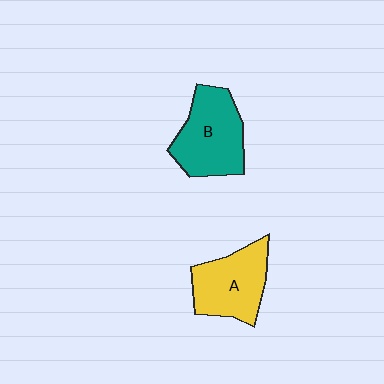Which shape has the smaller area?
Shape A (yellow).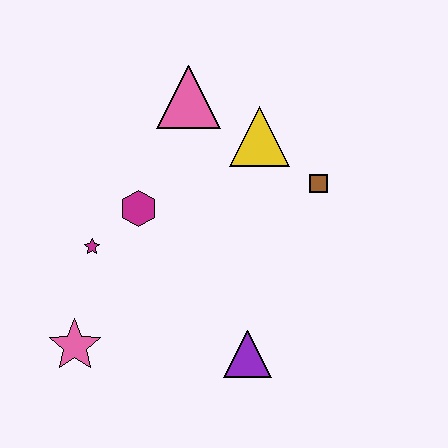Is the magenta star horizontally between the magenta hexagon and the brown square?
No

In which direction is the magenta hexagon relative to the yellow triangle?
The magenta hexagon is to the left of the yellow triangle.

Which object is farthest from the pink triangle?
The pink star is farthest from the pink triangle.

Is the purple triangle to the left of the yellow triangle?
Yes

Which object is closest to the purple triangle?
The pink star is closest to the purple triangle.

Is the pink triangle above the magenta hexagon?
Yes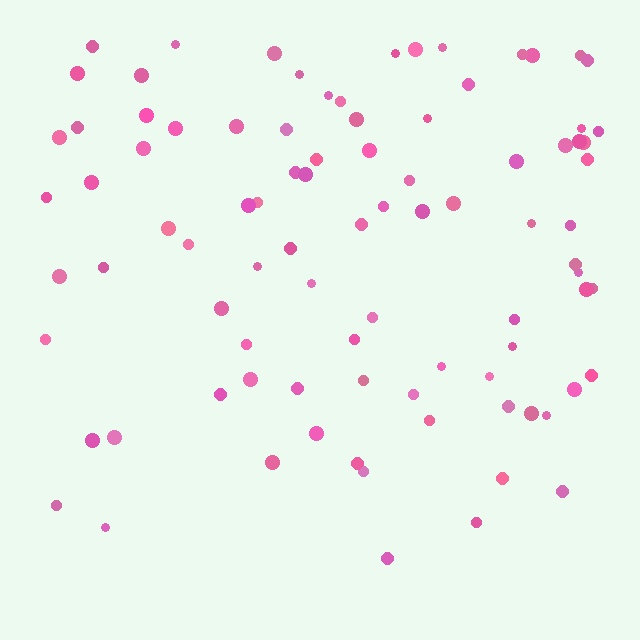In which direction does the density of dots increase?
From bottom to top, with the top side densest.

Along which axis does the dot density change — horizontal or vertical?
Vertical.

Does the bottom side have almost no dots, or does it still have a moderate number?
Still a moderate number, just noticeably fewer than the top.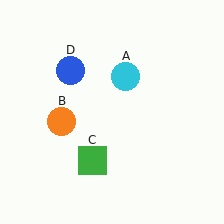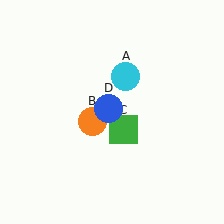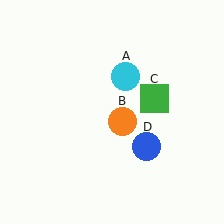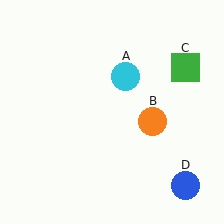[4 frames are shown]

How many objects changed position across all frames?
3 objects changed position: orange circle (object B), green square (object C), blue circle (object D).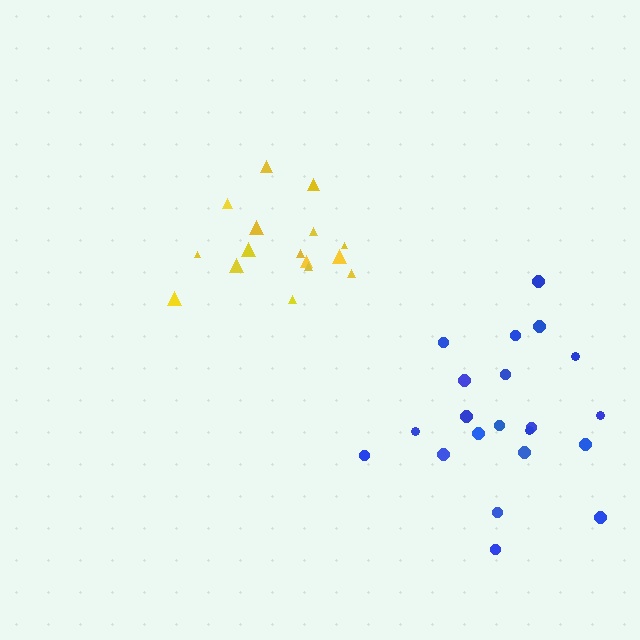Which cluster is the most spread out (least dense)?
Yellow.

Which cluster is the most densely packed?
Blue.